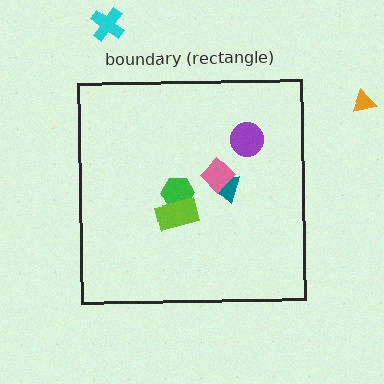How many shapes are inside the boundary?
5 inside, 2 outside.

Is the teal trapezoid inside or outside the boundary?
Inside.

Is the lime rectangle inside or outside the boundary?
Inside.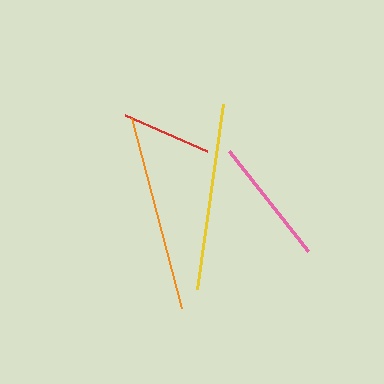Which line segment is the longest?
The orange line is the longest at approximately 197 pixels.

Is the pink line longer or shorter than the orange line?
The orange line is longer than the pink line.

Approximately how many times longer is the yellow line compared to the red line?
The yellow line is approximately 2.1 times the length of the red line.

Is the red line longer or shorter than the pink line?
The pink line is longer than the red line.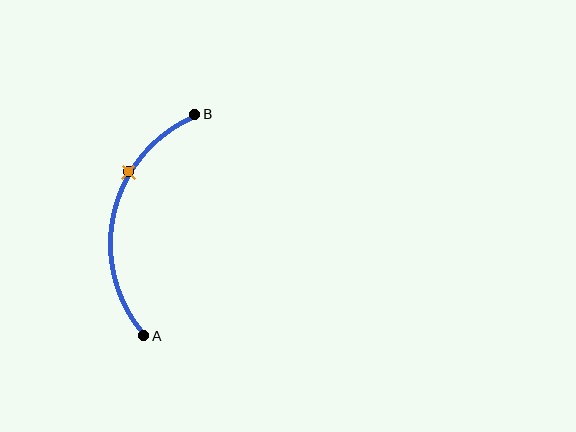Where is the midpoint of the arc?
The arc midpoint is the point on the curve farthest from the straight line joining A and B. It sits to the left of that line.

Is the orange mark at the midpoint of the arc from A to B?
No. The orange mark lies on the arc but is closer to endpoint B. The arc midpoint would be at the point on the curve equidistant along the arc from both A and B.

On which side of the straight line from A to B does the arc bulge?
The arc bulges to the left of the straight line connecting A and B.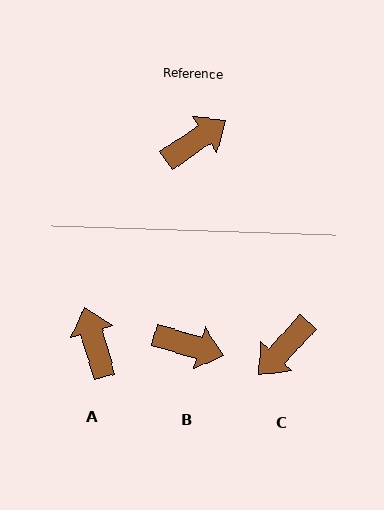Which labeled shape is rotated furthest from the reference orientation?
C, about 167 degrees away.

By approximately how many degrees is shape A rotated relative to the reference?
Approximately 72 degrees counter-clockwise.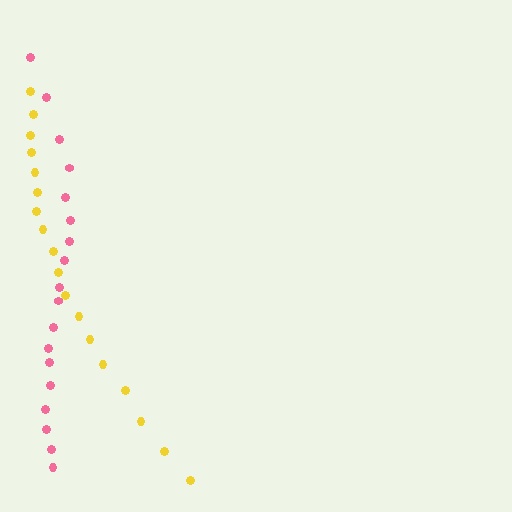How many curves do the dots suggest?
There are 2 distinct paths.